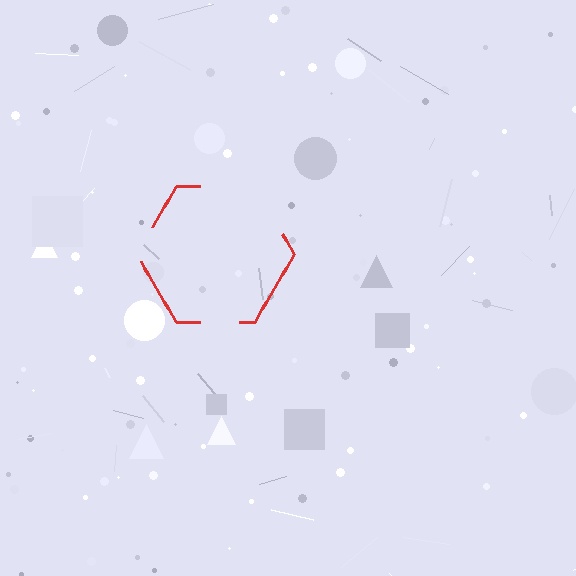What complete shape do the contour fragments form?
The contour fragments form a hexagon.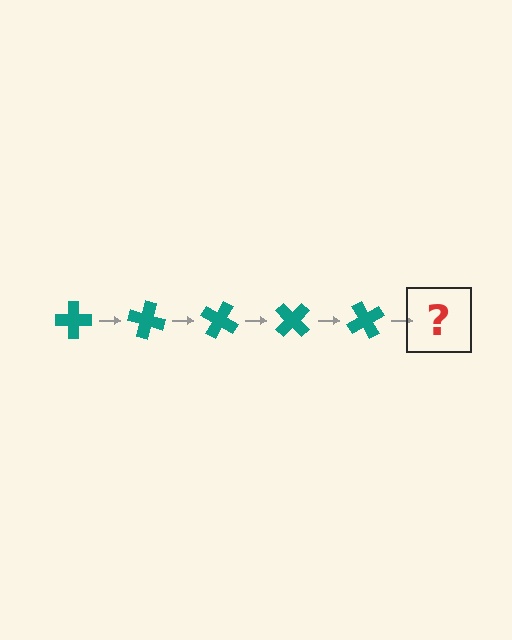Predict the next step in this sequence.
The next step is a teal cross rotated 75 degrees.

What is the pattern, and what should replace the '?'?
The pattern is that the cross rotates 15 degrees each step. The '?' should be a teal cross rotated 75 degrees.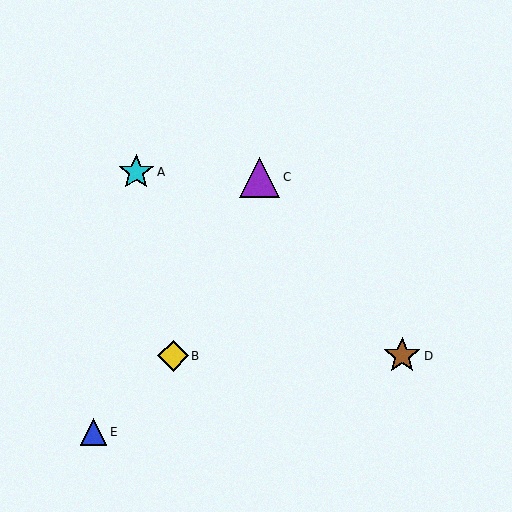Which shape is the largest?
The purple triangle (labeled C) is the largest.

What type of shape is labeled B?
Shape B is a yellow diamond.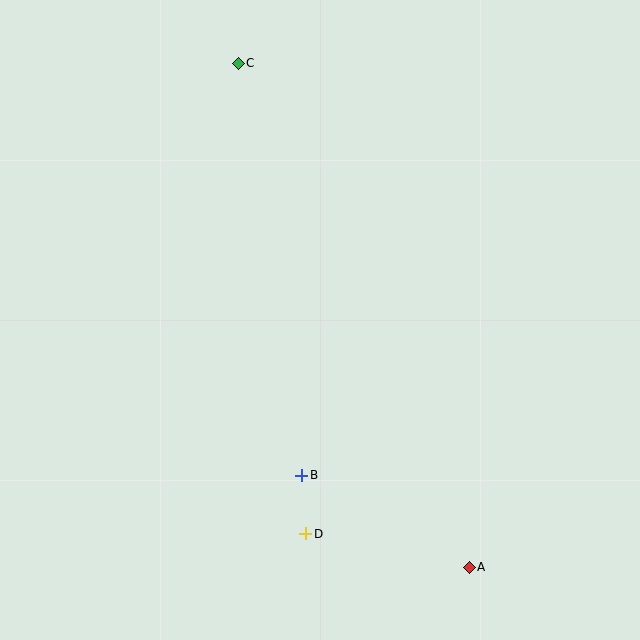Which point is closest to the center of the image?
Point B at (302, 475) is closest to the center.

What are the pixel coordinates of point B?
Point B is at (302, 475).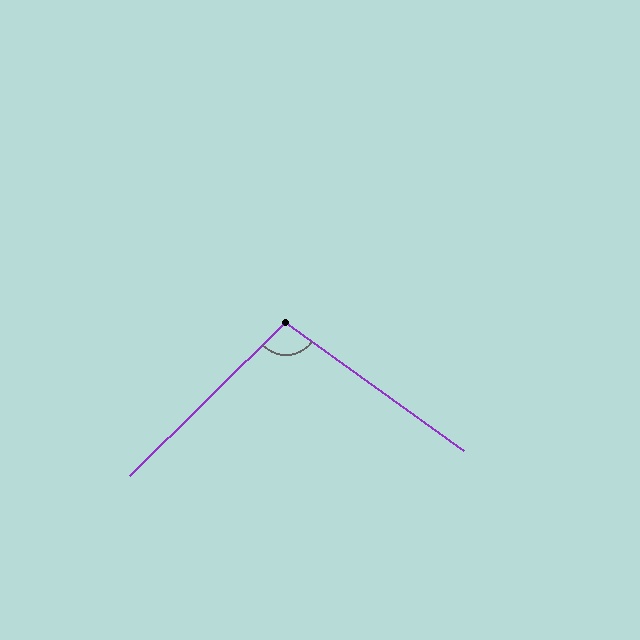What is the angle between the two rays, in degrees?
Approximately 100 degrees.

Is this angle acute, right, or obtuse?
It is obtuse.